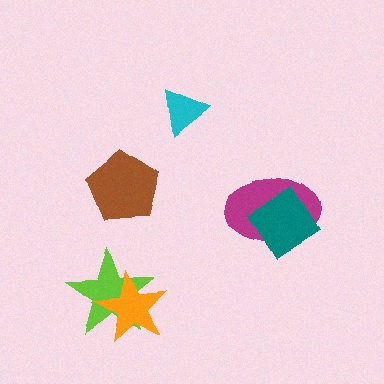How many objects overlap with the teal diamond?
1 object overlaps with the teal diamond.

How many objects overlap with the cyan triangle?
0 objects overlap with the cyan triangle.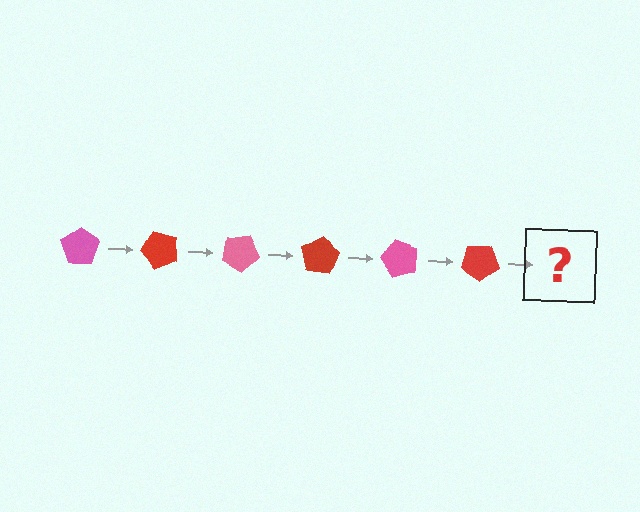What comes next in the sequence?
The next element should be a pink pentagon, rotated 300 degrees from the start.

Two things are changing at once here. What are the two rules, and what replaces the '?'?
The two rules are that it rotates 50 degrees each step and the color cycles through pink and red. The '?' should be a pink pentagon, rotated 300 degrees from the start.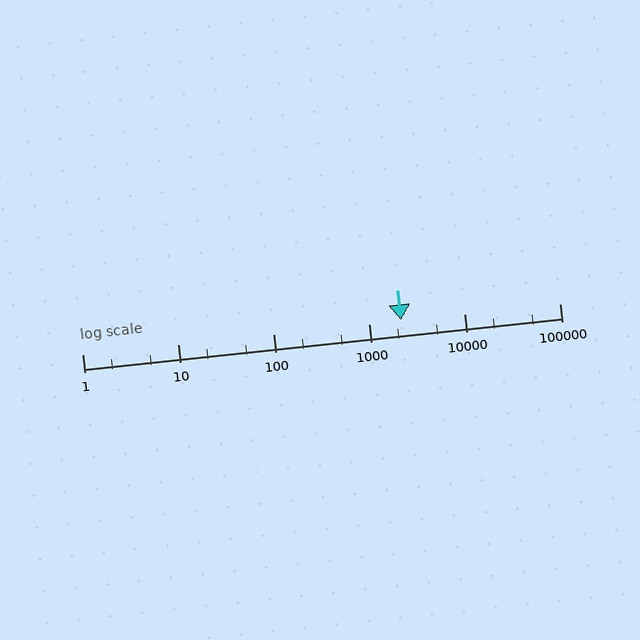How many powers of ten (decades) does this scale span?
The scale spans 5 decades, from 1 to 100000.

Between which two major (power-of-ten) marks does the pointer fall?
The pointer is between 1000 and 10000.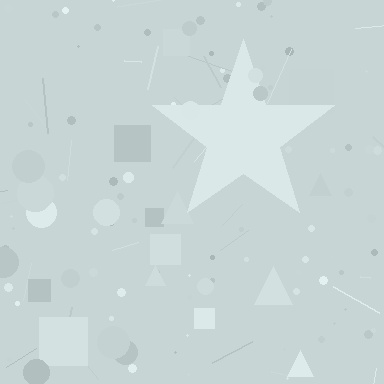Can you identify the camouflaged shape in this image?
The camouflaged shape is a star.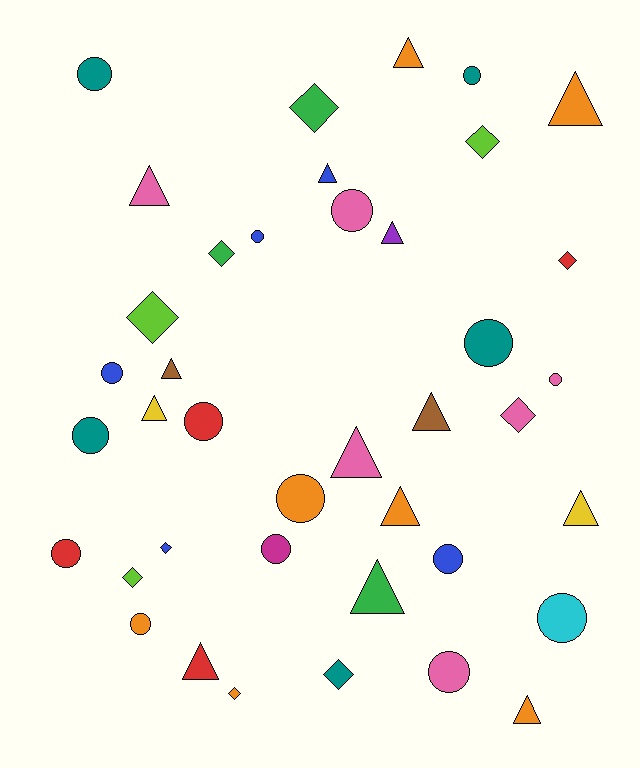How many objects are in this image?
There are 40 objects.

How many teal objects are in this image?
There are 5 teal objects.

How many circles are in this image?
There are 16 circles.